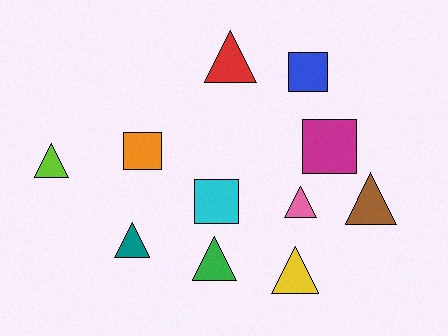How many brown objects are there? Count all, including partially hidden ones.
There is 1 brown object.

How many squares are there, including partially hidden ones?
There are 4 squares.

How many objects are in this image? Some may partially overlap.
There are 11 objects.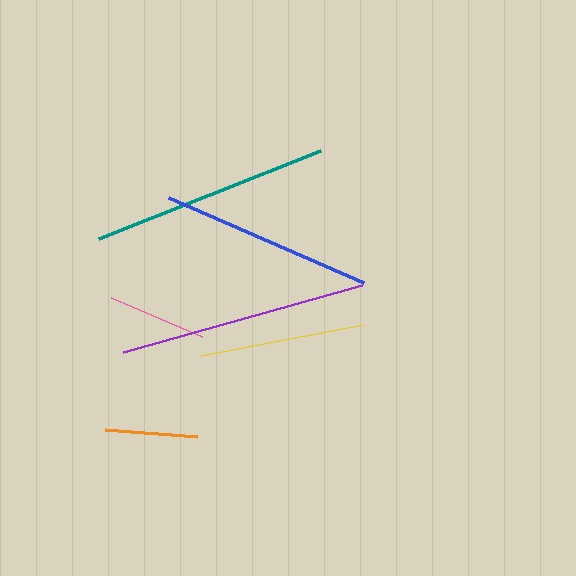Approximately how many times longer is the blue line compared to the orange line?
The blue line is approximately 2.3 times the length of the orange line.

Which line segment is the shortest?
The orange line is the shortest at approximately 93 pixels.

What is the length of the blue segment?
The blue segment is approximately 213 pixels long.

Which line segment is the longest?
The purple line is the longest at approximately 248 pixels.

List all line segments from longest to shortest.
From longest to shortest: purple, teal, blue, yellow, pink, orange.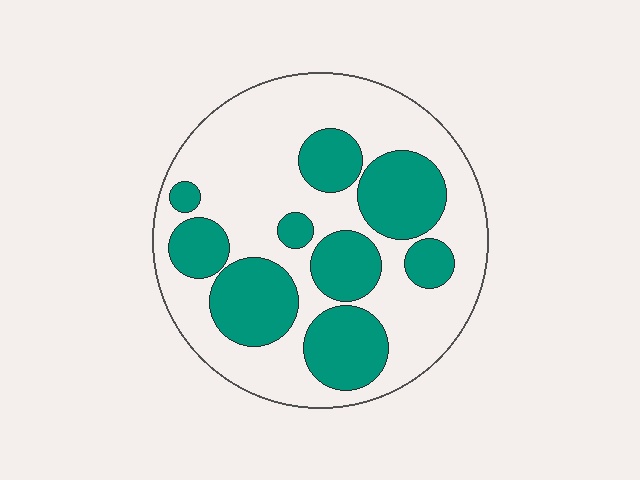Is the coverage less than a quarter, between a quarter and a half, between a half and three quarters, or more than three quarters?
Between a quarter and a half.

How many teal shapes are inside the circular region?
9.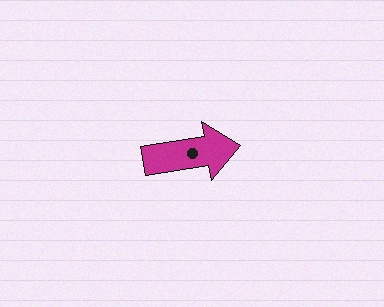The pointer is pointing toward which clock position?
Roughly 3 o'clock.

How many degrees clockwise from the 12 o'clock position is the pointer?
Approximately 81 degrees.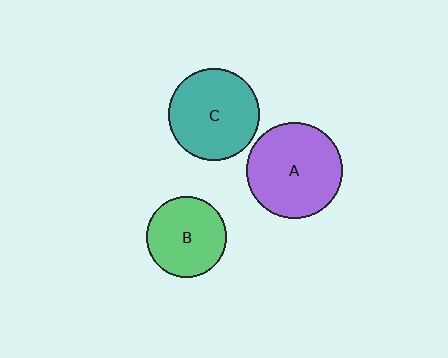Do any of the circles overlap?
No, none of the circles overlap.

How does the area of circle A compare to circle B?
Approximately 1.4 times.